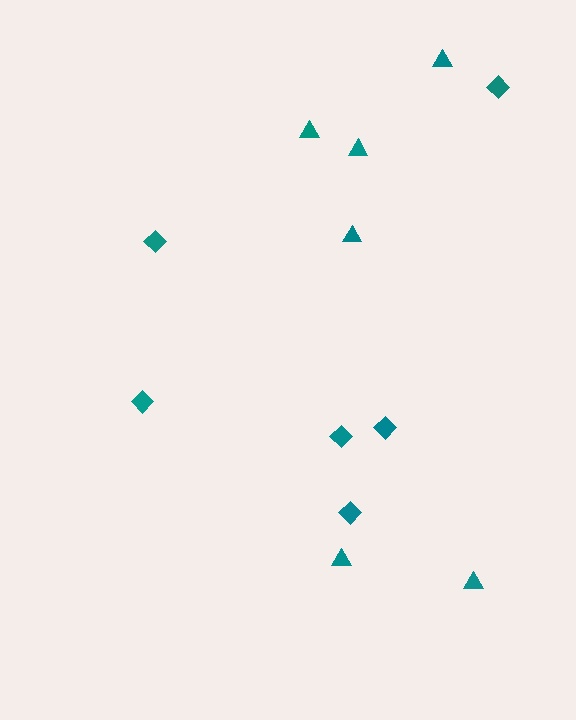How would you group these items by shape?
There are 2 groups: one group of triangles (6) and one group of diamonds (6).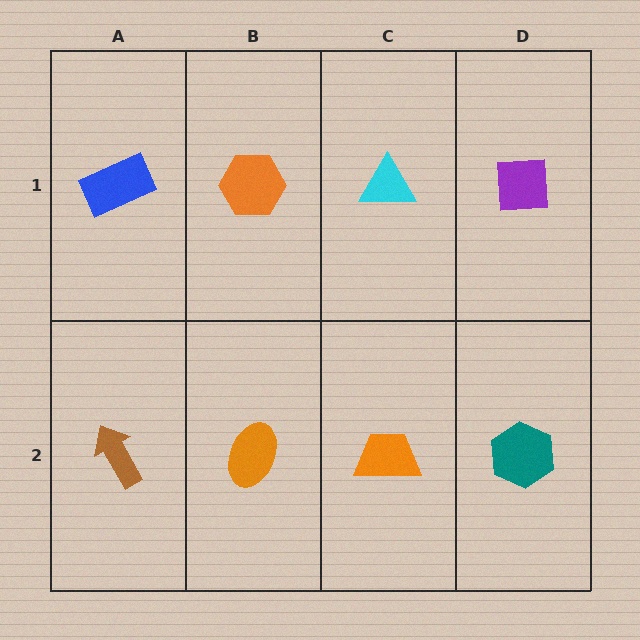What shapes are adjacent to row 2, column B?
An orange hexagon (row 1, column B), a brown arrow (row 2, column A), an orange trapezoid (row 2, column C).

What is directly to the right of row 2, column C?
A teal hexagon.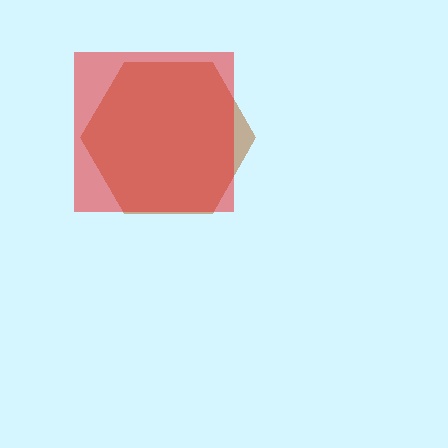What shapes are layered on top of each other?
The layered shapes are: a brown hexagon, a red square.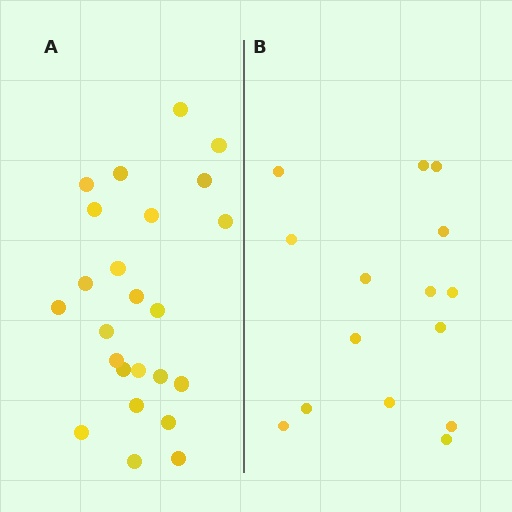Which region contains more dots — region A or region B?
Region A (the left region) has more dots.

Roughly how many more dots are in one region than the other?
Region A has roughly 8 or so more dots than region B.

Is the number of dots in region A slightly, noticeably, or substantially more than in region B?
Region A has substantially more. The ratio is roughly 1.6 to 1.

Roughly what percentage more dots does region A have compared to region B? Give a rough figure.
About 60% more.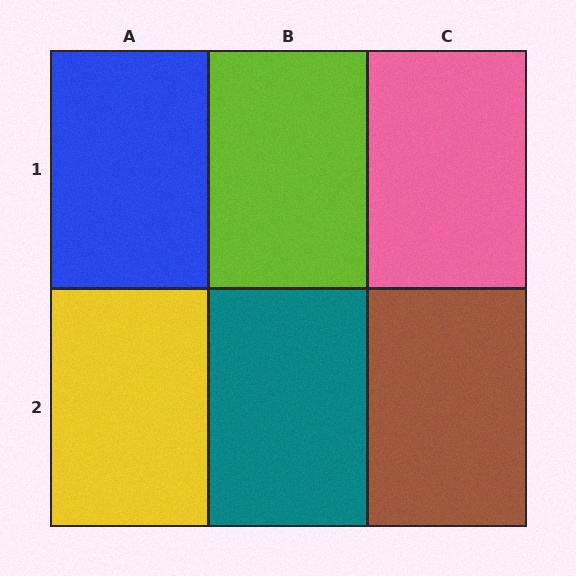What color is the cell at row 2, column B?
Teal.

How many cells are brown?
1 cell is brown.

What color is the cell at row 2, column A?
Yellow.